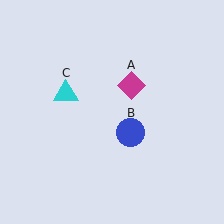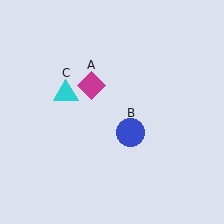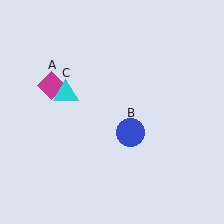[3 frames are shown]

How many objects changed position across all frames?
1 object changed position: magenta diamond (object A).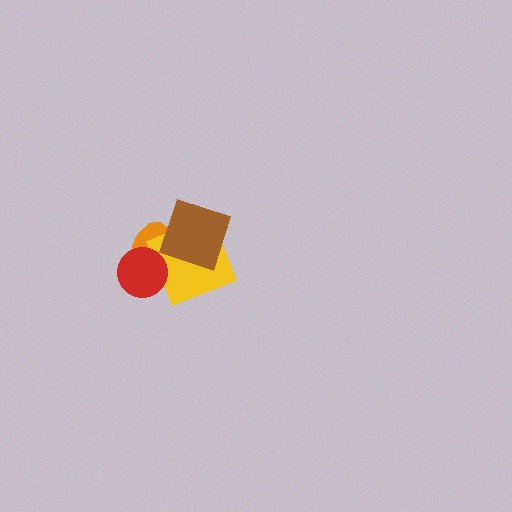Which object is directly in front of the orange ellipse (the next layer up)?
The yellow diamond is directly in front of the orange ellipse.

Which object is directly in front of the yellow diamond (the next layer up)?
The red circle is directly in front of the yellow diamond.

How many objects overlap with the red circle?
2 objects overlap with the red circle.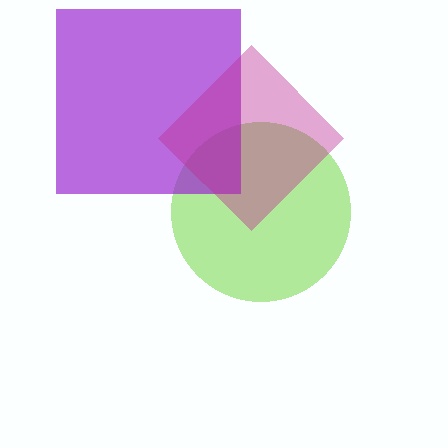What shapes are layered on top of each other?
The layered shapes are: a lime circle, a purple square, a magenta diamond.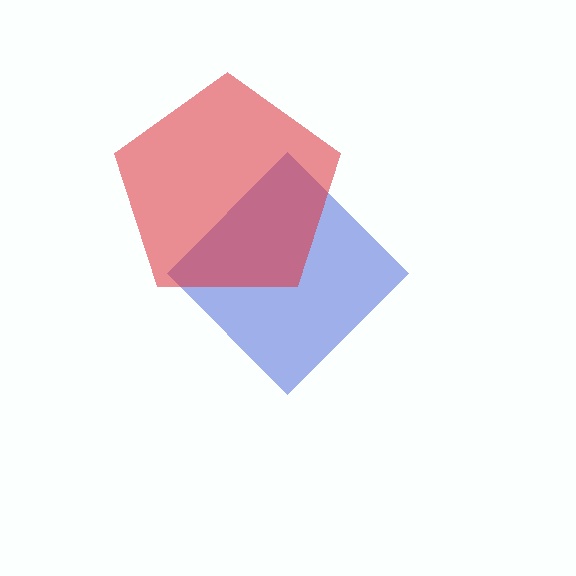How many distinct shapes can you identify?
There are 2 distinct shapes: a blue diamond, a red pentagon.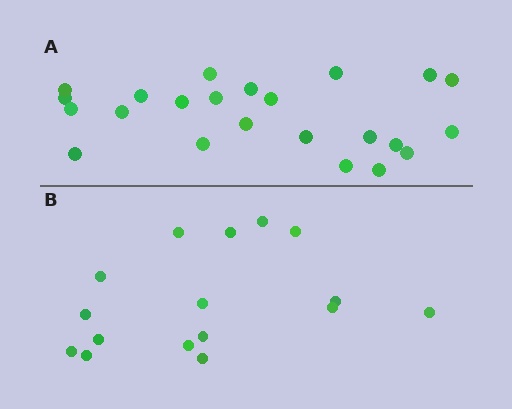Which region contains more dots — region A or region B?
Region A (the top region) has more dots.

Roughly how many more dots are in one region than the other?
Region A has roughly 8 or so more dots than region B.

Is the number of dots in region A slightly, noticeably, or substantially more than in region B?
Region A has noticeably more, but not dramatically so. The ratio is roughly 1.4 to 1.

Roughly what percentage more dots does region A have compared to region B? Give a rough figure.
About 45% more.